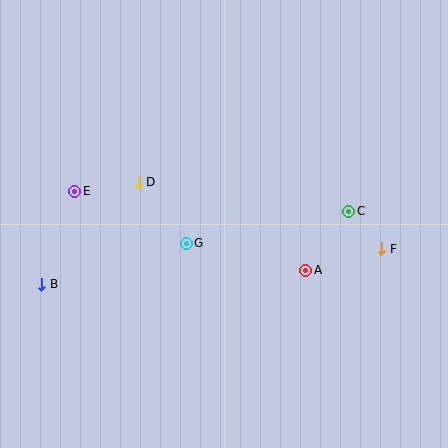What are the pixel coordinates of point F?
Point F is at (382, 249).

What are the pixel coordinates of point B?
Point B is at (42, 284).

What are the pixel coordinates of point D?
Point D is at (138, 182).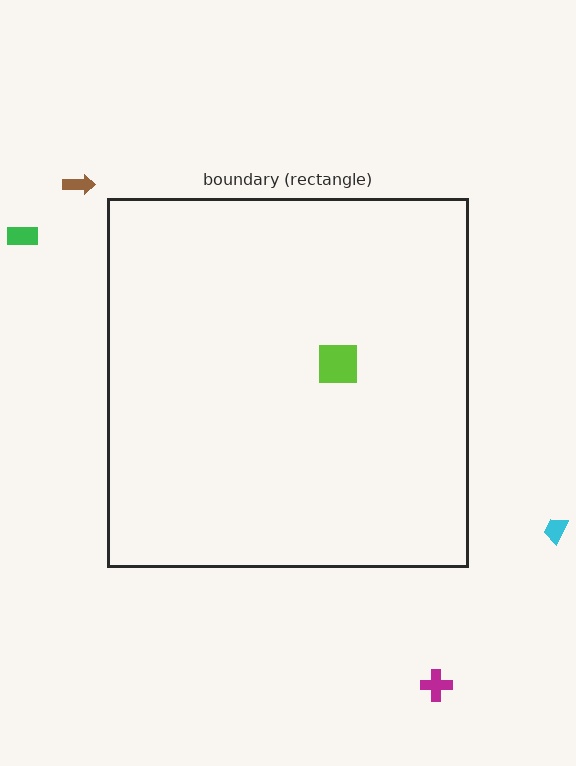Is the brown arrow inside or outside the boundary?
Outside.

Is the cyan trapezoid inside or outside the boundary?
Outside.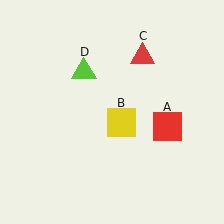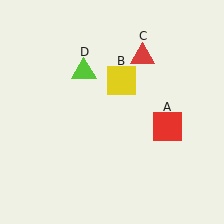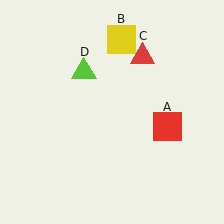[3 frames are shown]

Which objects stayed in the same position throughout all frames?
Red square (object A) and red triangle (object C) and lime triangle (object D) remained stationary.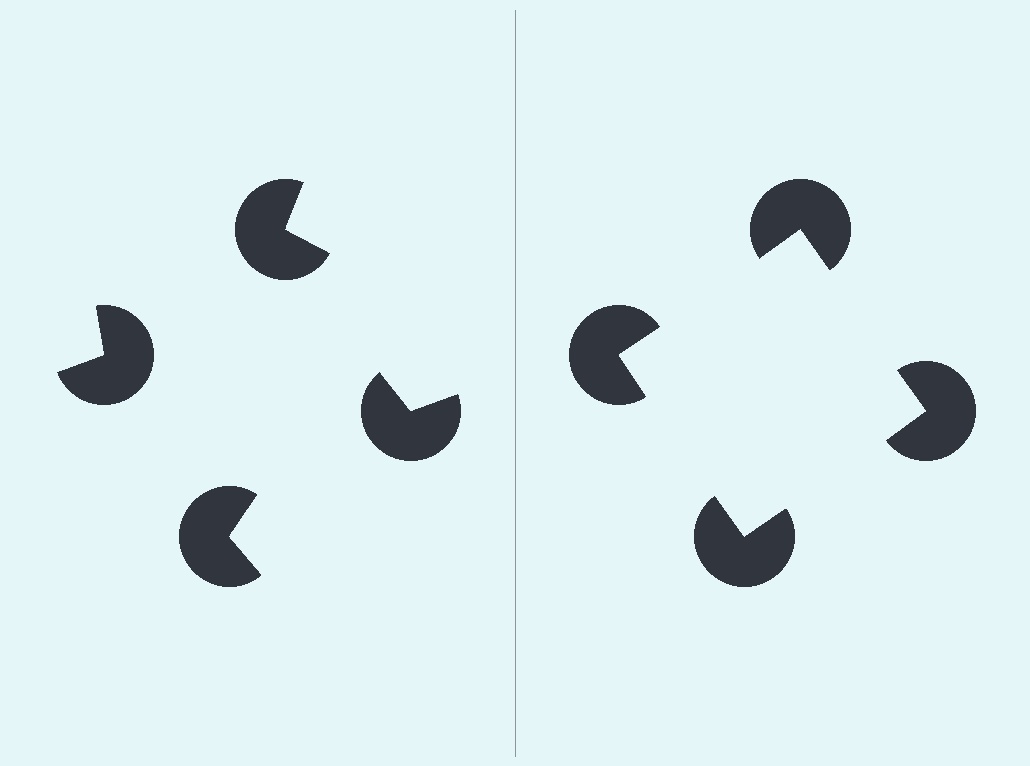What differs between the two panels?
The pac-man discs are positioned identically on both sides; only the wedge orientations differ. On the right they align to a square; on the left they are misaligned.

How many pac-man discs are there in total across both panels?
8 — 4 on each side.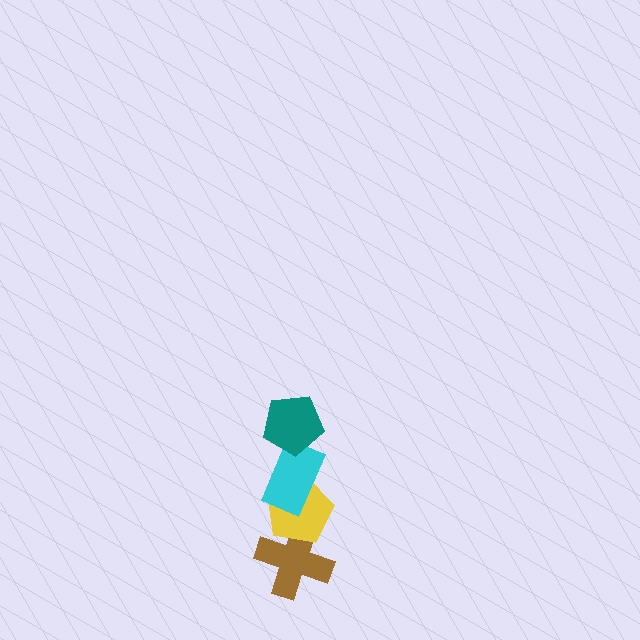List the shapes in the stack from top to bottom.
From top to bottom: the teal pentagon, the cyan rectangle, the yellow pentagon, the brown cross.